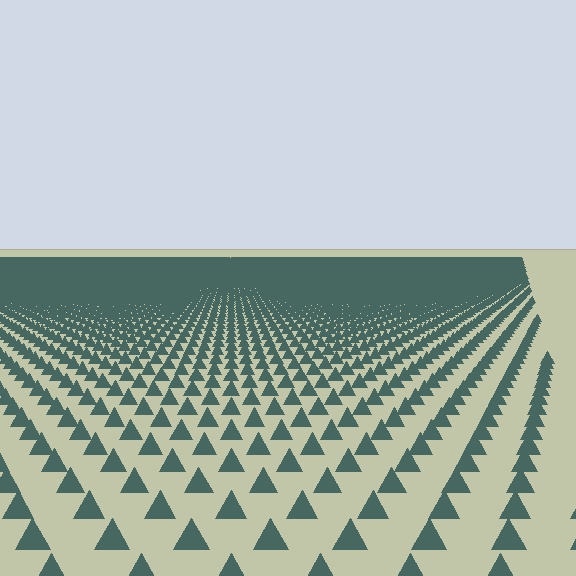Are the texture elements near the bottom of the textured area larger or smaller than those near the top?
Larger. Near the bottom, elements are closer to the viewer and appear at a bigger on-screen size.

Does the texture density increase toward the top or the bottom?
Density increases toward the top.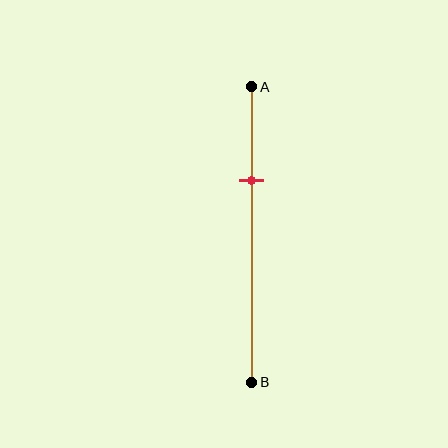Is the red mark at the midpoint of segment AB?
No, the mark is at about 30% from A, not at the 50% midpoint.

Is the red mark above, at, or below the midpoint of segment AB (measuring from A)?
The red mark is above the midpoint of segment AB.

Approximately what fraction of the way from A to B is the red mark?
The red mark is approximately 30% of the way from A to B.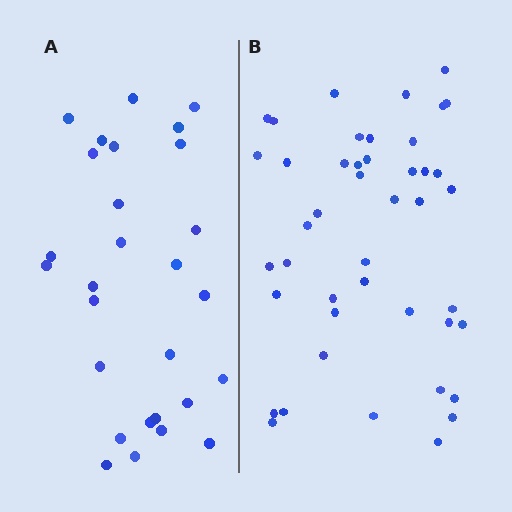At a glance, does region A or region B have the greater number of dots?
Region B (the right region) has more dots.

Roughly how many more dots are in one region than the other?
Region B has approximately 15 more dots than region A.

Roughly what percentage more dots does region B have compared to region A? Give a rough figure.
About 55% more.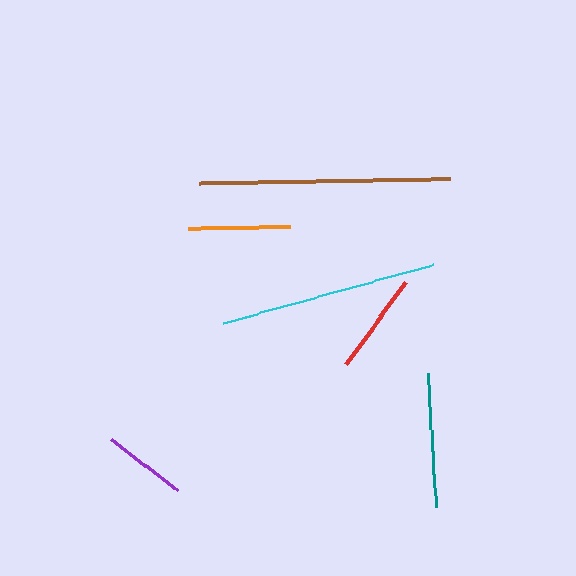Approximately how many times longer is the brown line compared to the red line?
The brown line is approximately 2.5 times the length of the red line.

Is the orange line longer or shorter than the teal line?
The teal line is longer than the orange line.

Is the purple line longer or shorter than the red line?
The red line is longer than the purple line.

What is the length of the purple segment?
The purple segment is approximately 85 pixels long.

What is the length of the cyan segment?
The cyan segment is approximately 218 pixels long.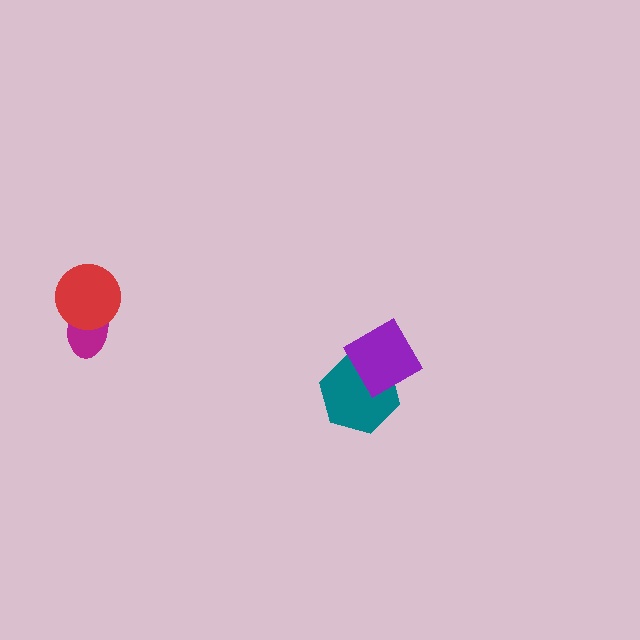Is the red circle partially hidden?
No, no other shape covers it.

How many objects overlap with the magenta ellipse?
1 object overlaps with the magenta ellipse.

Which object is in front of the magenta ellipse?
The red circle is in front of the magenta ellipse.